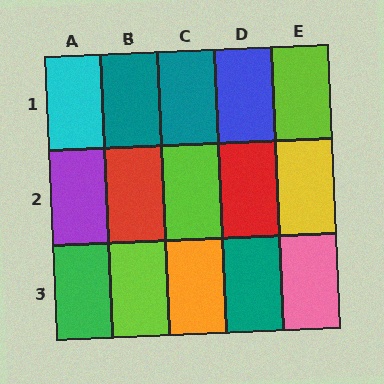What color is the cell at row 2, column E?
Yellow.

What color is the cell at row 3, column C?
Orange.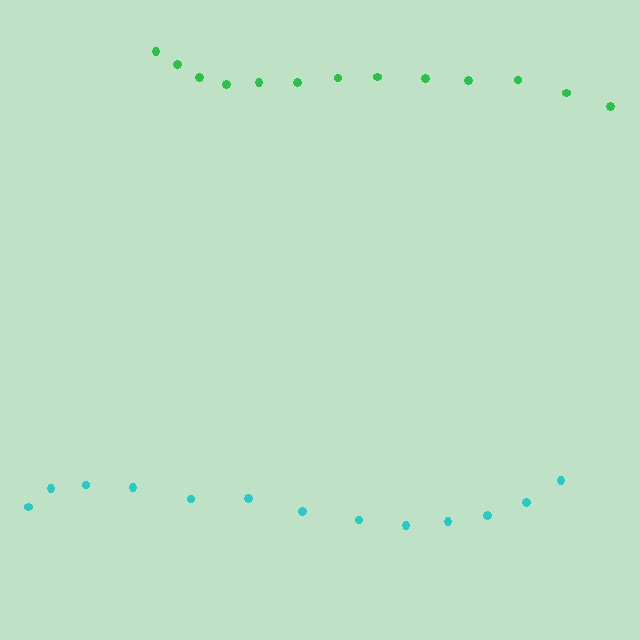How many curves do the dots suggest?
There are 2 distinct paths.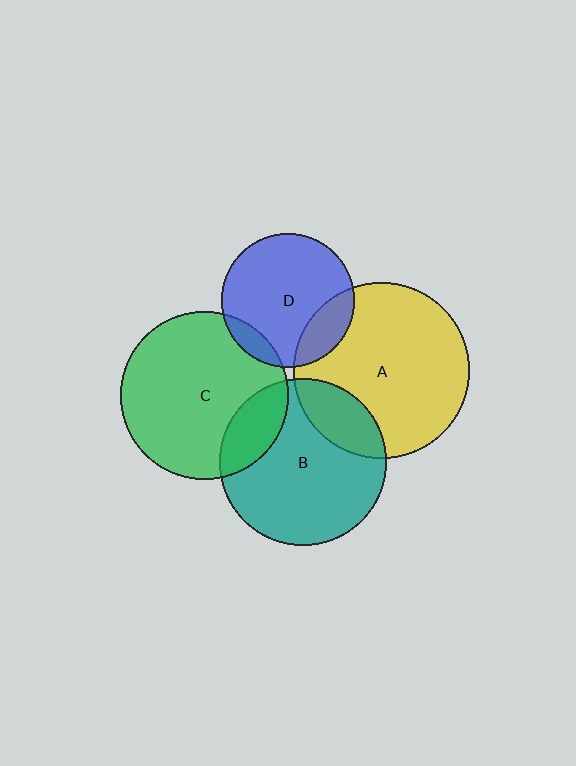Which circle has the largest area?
Circle A (yellow).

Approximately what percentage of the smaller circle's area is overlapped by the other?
Approximately 20%.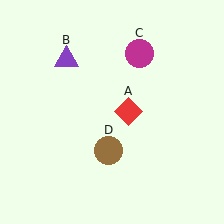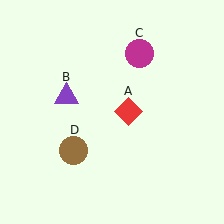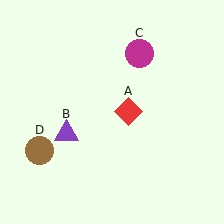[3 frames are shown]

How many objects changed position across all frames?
2 objects changed position: purple triangle (object B), brown circle (object D).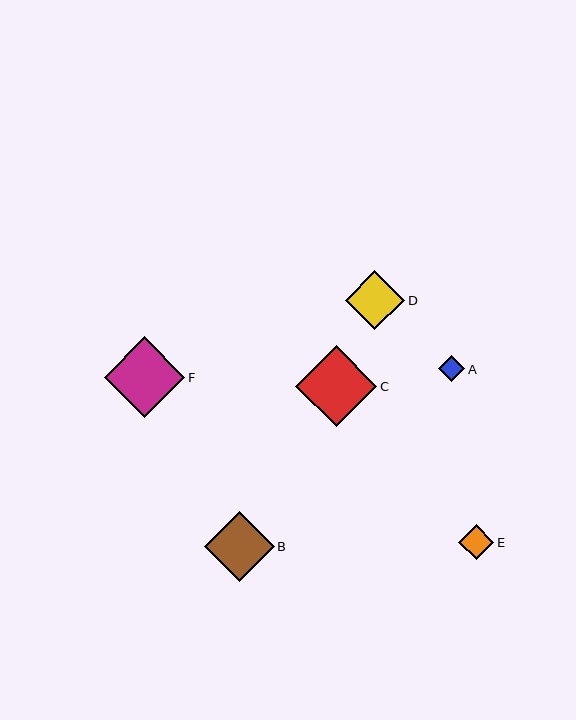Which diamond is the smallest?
Diamond A is the smallest with a size of approximately 26 pixels.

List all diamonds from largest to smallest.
From largest to smallest: C, F, B, D, E, A.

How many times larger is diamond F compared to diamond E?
Diamond F is approximately 2.3 times the size of diamond E.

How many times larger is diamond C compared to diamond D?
Diamond C is approximately 1.4 times the size of diamond D.